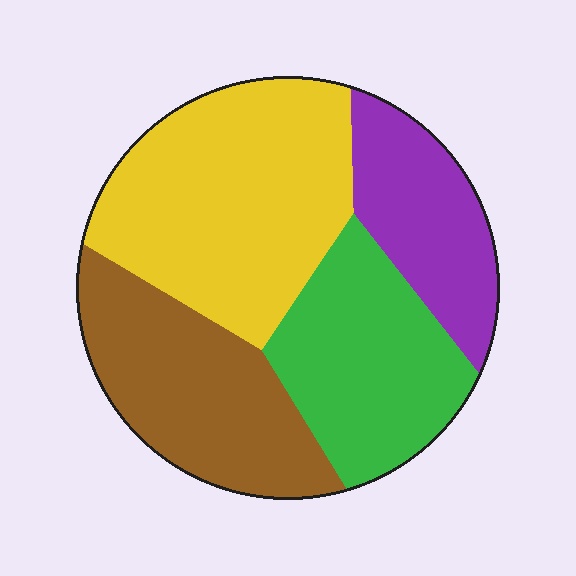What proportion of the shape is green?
Green takes up about one quarter (1/4) of the shape.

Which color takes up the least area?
Purple, at roughly 15%.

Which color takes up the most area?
Yellow, at roughly 35%.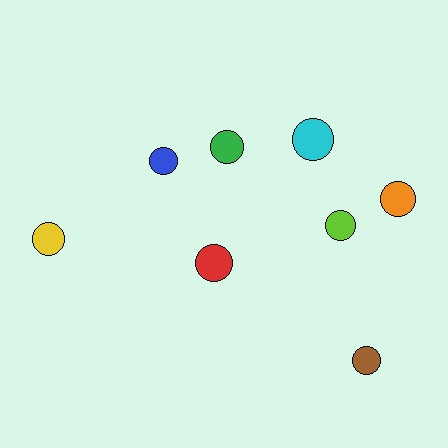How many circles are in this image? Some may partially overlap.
There are 8 circles.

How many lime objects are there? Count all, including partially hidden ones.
There is 1 lime object.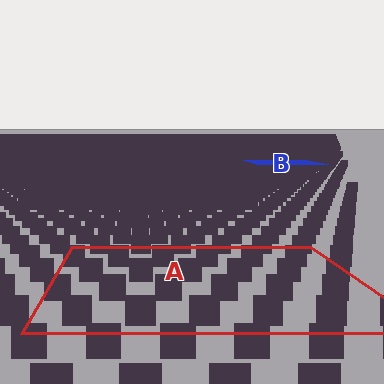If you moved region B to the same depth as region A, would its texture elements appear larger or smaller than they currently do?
They would appear larger. At a closer depth, the same texture elements are projected at a bigger on-screen size.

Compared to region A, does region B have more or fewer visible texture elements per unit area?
Region B has more texture elements per unit area — they are packed more densely because it is farther away.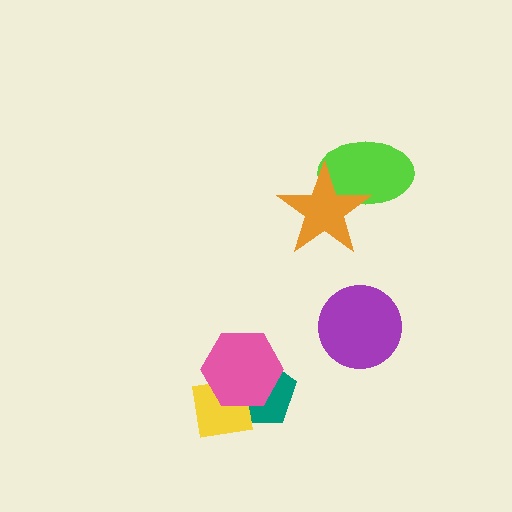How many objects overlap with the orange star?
1 object overlaps with the orange star.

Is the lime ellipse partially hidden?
Yes, it is partially covered by another shape.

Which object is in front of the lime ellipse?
The orange star is in front of the lime ellipse.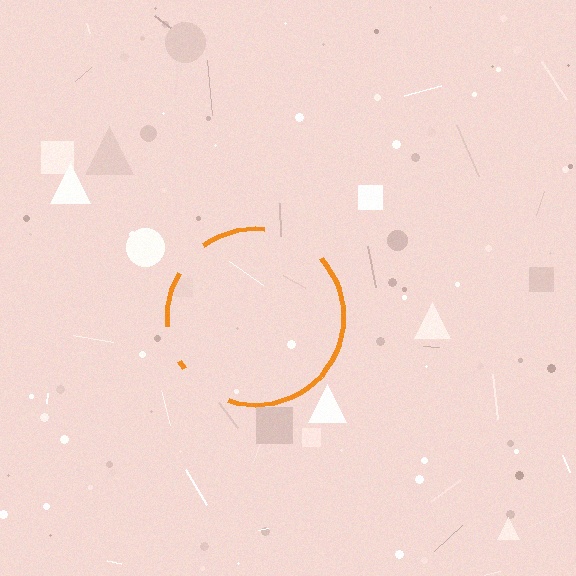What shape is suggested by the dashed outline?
The dashed outline suggests a circle.